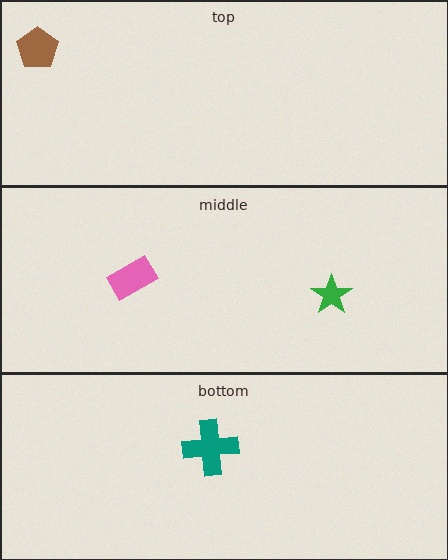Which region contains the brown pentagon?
The top region.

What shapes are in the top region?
The brown pentagon.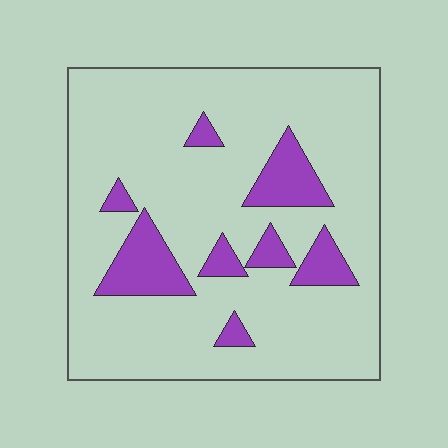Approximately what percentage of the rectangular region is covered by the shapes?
Approximately 15%.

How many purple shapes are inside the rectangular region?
8.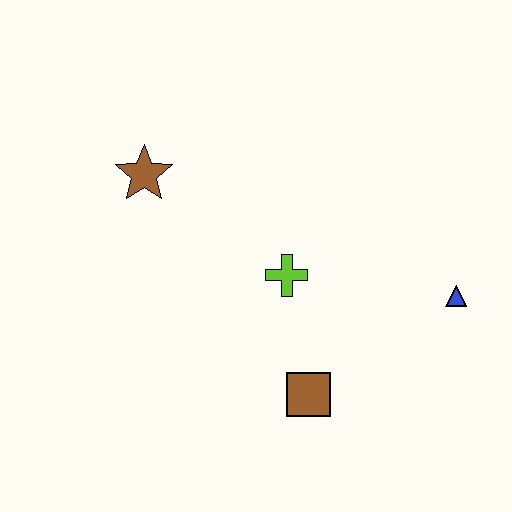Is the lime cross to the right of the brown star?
Yes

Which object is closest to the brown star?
The lime cross is closest to the brown star.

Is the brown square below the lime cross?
Yes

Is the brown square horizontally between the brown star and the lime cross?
No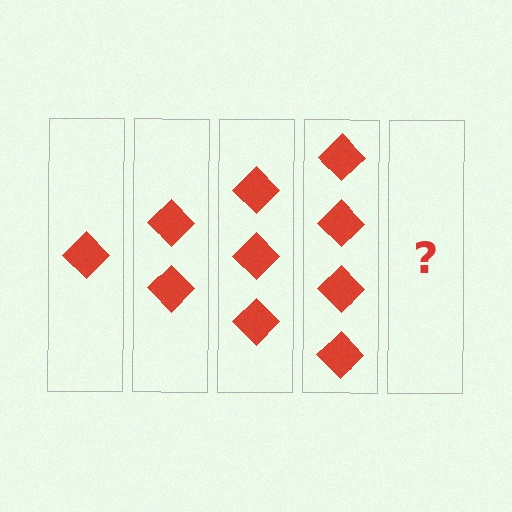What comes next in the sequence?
The next element should be 5 diamonds.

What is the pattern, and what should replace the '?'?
The pattern is that each step adds one more diamond. The '?' should be 5 diamonds.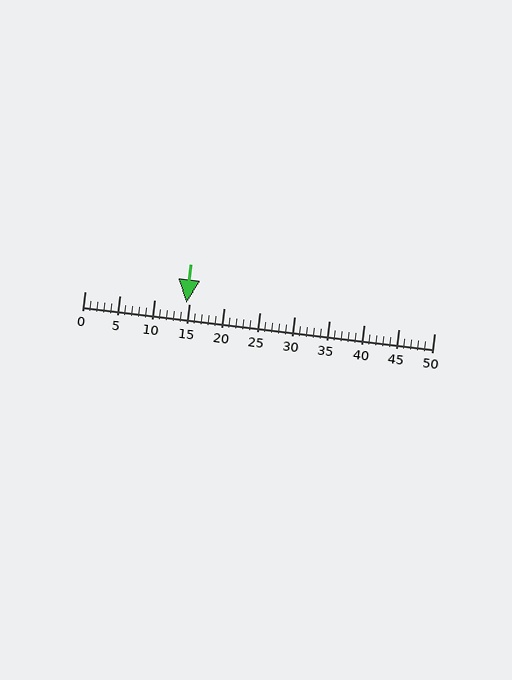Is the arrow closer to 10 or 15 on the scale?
The arrow is closer to 15.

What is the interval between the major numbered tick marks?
The major tick marks are spaced 5 units apart.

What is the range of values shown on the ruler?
The ruler shows values from 0 to 50.